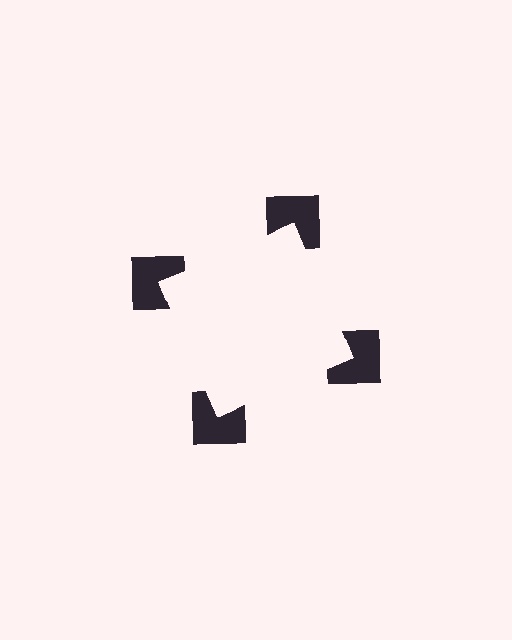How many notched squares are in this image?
There are 4 — one at each vertex of the illusory square.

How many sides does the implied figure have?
4 sides.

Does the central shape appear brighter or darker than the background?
It typically appears slightly brighter than the background, even though no actual brightness change is drawn.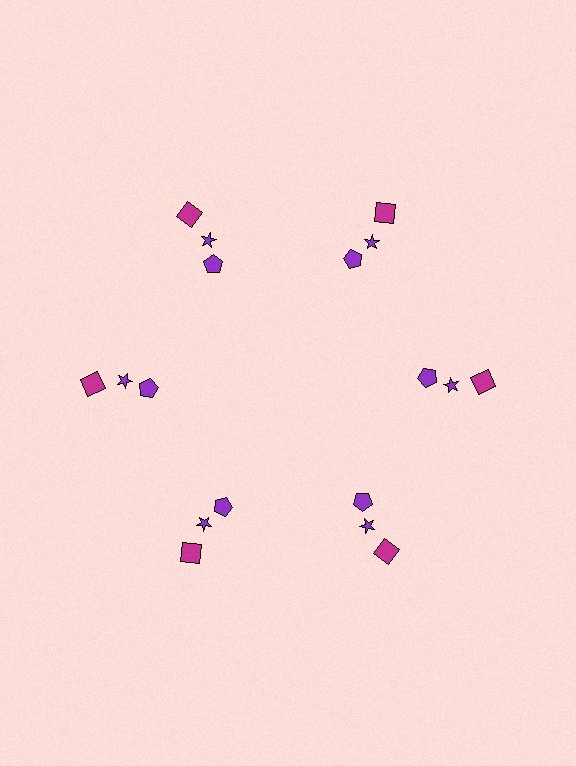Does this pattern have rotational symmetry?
Yes, this pattern has 6-fold rotational symmetry. It looks the same after rotating 60 degrees around the center.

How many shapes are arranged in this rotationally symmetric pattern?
There are 18 shapes, arranged in 6 groups of 3.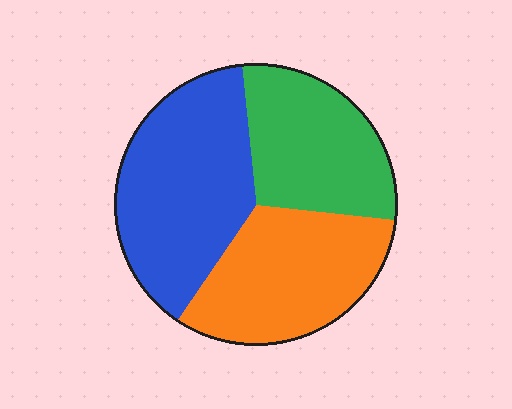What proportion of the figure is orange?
Orange covers 33% of the figure.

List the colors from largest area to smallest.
From largest to smallest: blue, orange, green.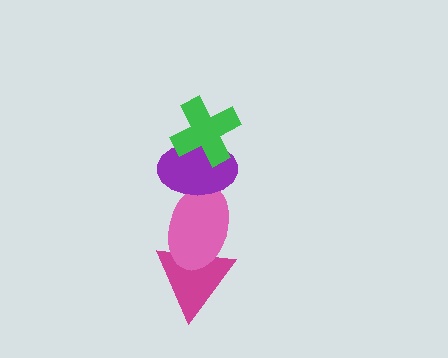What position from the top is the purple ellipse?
The purple ellipse is 2nd from the top.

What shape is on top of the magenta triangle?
The pink ellipse is on top of the magenta triangle.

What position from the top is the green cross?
The green cross is 1st from the top.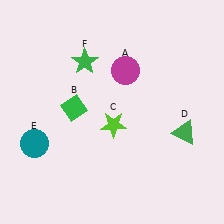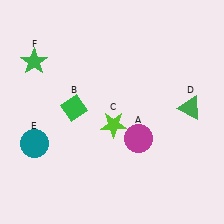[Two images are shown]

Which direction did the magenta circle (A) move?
The magenta circle (A) moved down.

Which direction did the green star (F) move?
The green star (F) moved left.